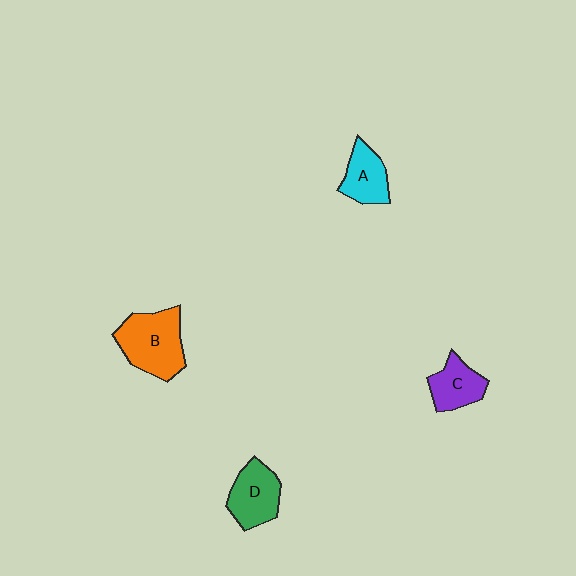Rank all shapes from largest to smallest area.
From largest to smallest: B (orange), D (green), A (cyan), C (purple).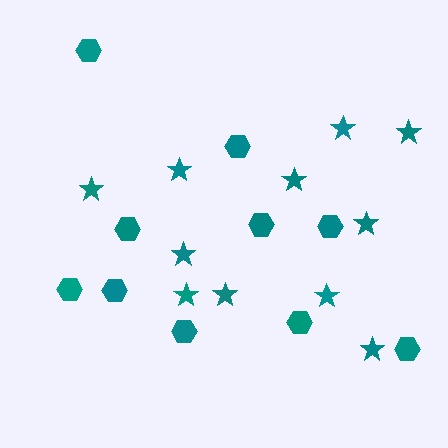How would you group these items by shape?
There are 2 groups: one group of stars (11) and one group of hexagons (10).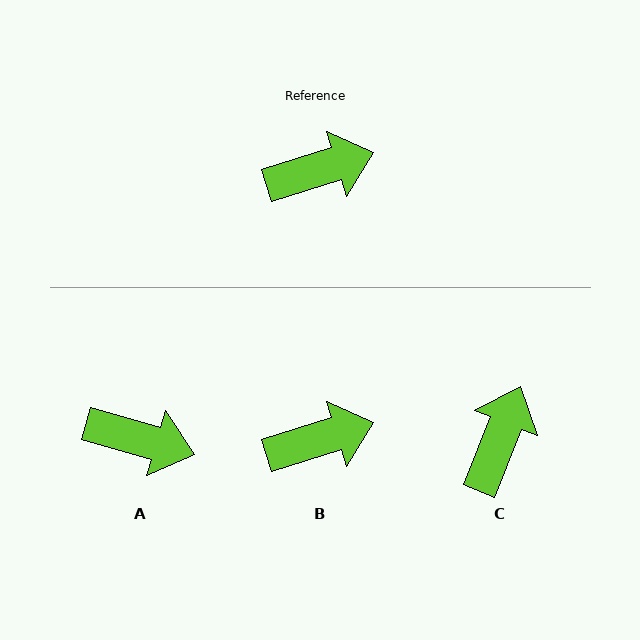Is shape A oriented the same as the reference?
No, it is off by about 33 degrees.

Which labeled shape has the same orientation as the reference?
B.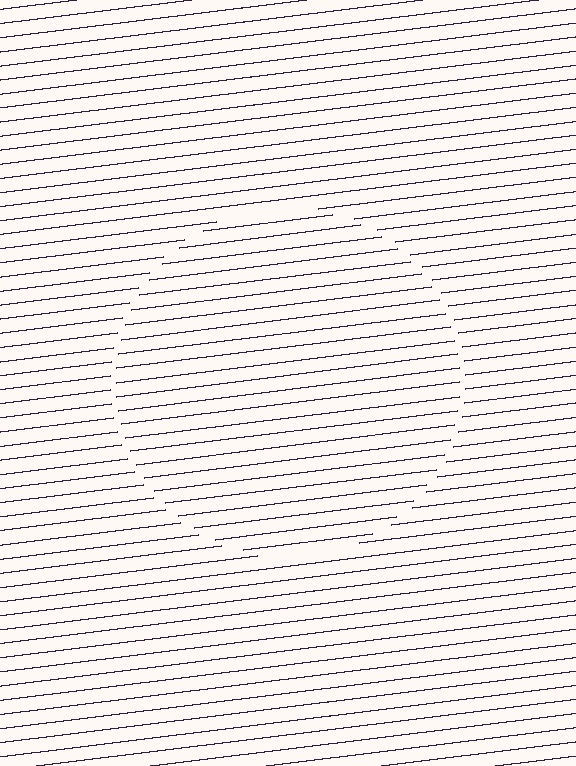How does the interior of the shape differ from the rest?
The interior of the shape contains the same grating, shifted by half a period — the contour is defined by the phase discontinuity where line-ends from the inner and outer gratings abut.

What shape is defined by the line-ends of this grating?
An illusory circle. The interior of the shape contains the same grating, shifted by half a period — the contour is defined by the phase discontinuity where line-ends from the inner and outer gratings abut.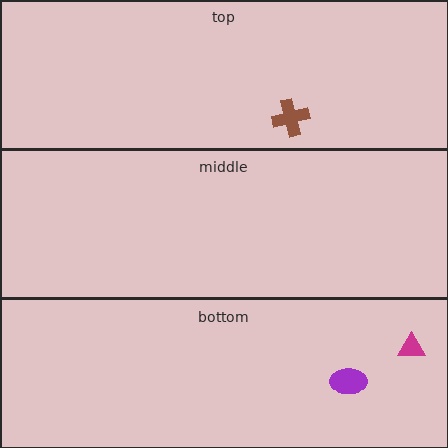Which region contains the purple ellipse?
The bottom region.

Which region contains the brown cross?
The top region.